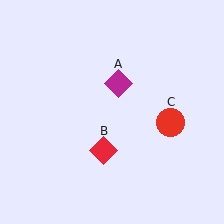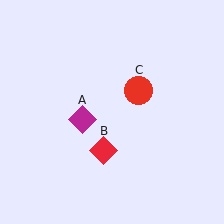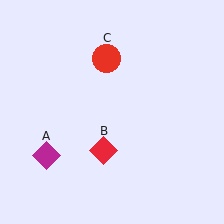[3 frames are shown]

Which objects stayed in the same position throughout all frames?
Red diamond (object B) remained stationary.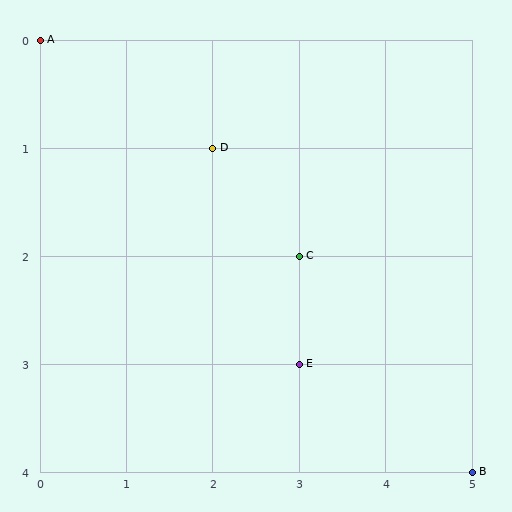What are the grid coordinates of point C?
Point C is at grid coordinates (3, 2).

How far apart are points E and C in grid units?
Points E and C are 1 row apart.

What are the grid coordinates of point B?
Point B is at grid coordinates (5, 4).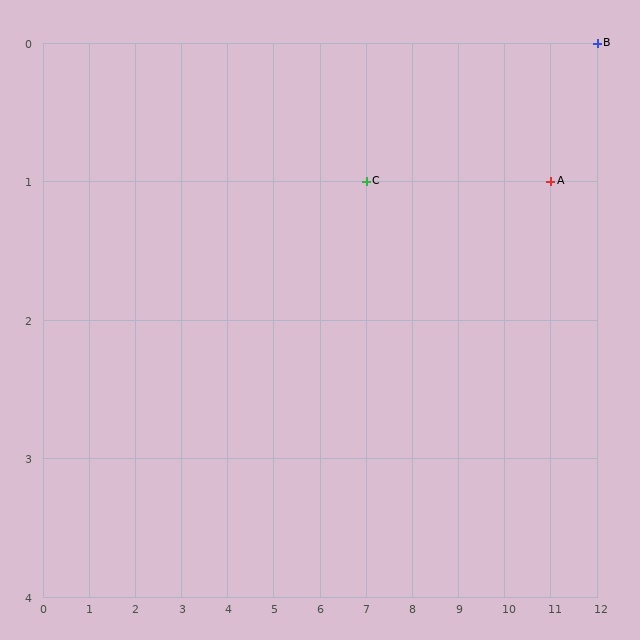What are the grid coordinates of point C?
Point C is at grid coordinates (7, 1).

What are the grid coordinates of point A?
Point A is at grid coordinates (11, 1).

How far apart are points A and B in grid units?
Points A and B are 1 column and 1 row apart (about 1.4 grid units diagonally).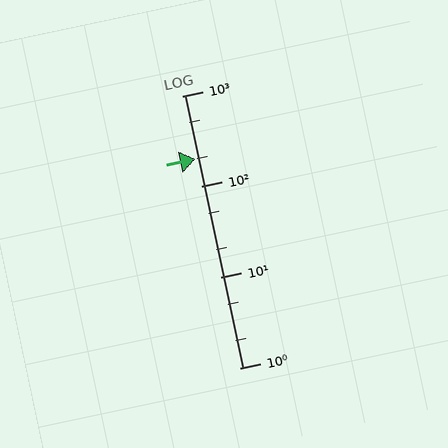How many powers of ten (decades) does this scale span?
The scale spans 3 decades, from 1 to 1000.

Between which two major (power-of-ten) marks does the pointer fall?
The pointer is between 100 and 1000.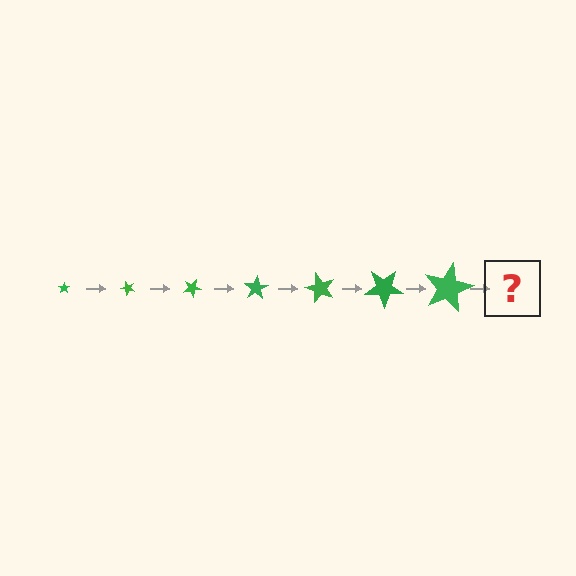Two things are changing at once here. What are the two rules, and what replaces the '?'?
The two rules are that the star grows larger each step and it rotates 50 degrees each step. The '?' should be a star, larger than the previous one and rotated 350 degrees from the start.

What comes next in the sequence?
The next element should be a star, larger than the previous one and rotated 350 degrees from the start.